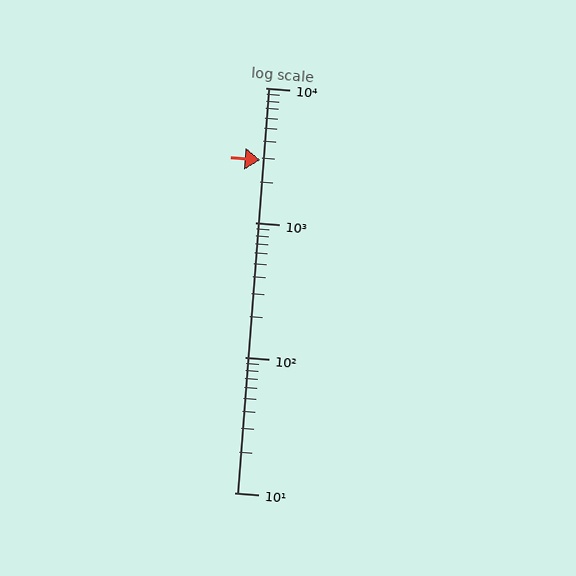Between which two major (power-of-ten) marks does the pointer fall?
The pointer is between 1000 and 10000.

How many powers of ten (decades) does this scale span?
The scale spans 3 decades, from 10 to 10000.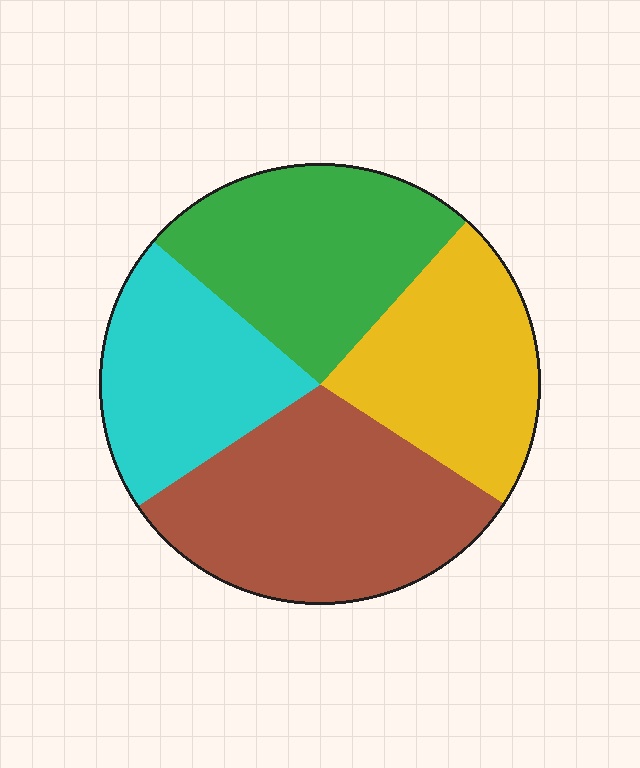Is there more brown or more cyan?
Brown.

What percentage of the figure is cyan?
Cyan takes up between a sixth and a third of the figure.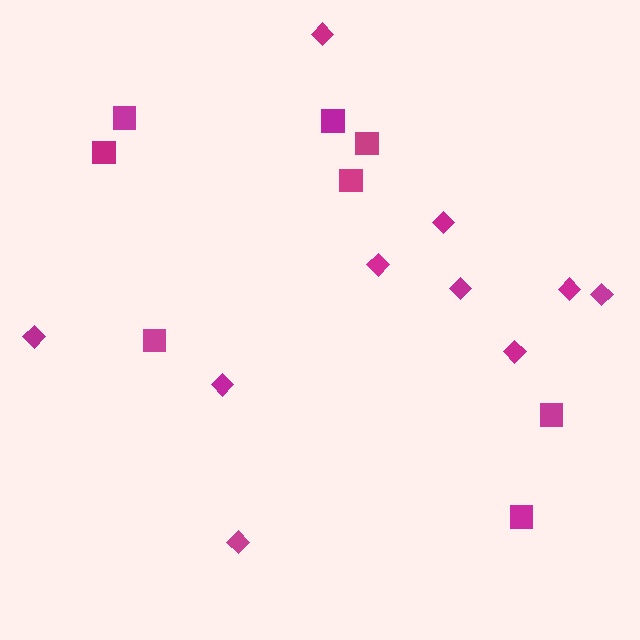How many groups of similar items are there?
There are 2 groups: one group of squares (8) and one group of diamonds (10).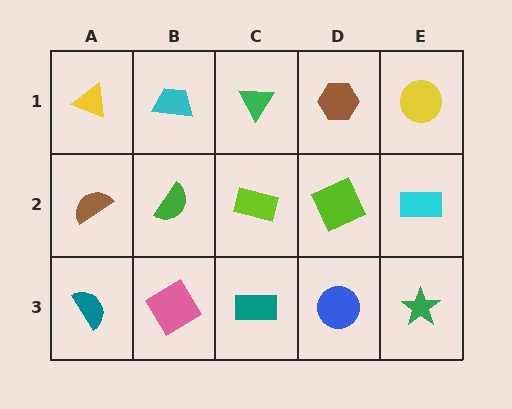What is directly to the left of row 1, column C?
A cyan trapezoid.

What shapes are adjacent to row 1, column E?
A cyan rectangle (row 2, column E), a brown hexagon (row 1, column D).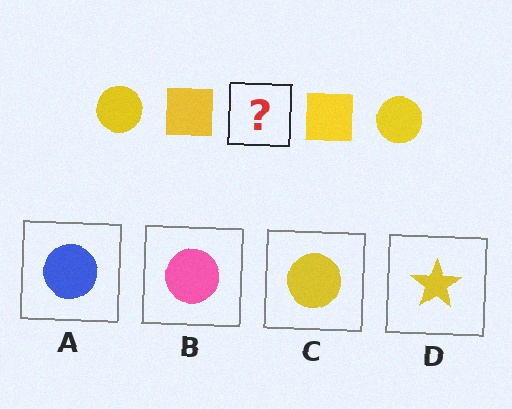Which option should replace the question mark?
Option C.